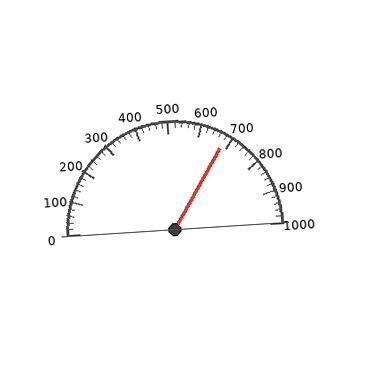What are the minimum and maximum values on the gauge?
The gauge ranges from 0 to 1000.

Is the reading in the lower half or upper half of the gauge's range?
The reading is in the upper half of the range (0 to 1000).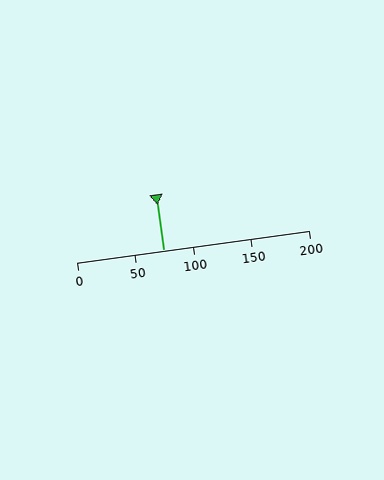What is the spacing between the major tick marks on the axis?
The major ticks are spaced 50 apart.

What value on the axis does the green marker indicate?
The marker indicates approximately 75.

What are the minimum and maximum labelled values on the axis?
The axis runs from 0 to 200.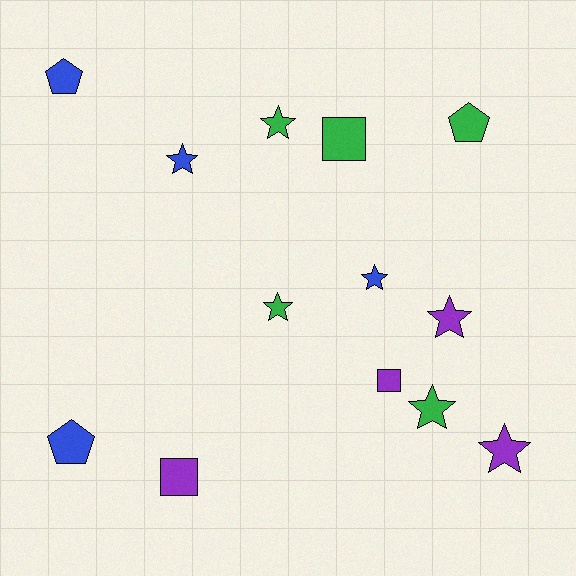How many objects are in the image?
There are 13 objects.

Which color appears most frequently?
Green, with 5 objects.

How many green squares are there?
There is 1 green square.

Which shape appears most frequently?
Star, with 7 objects.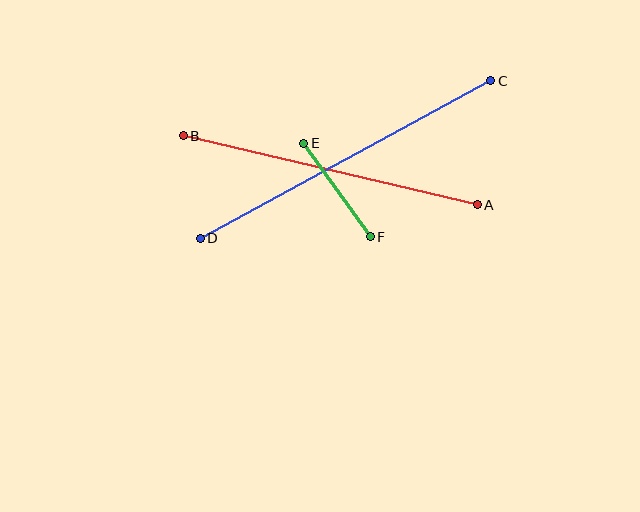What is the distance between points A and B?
The distance is approximately 302 pixels.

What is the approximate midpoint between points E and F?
The midpoint is at approximately (337, 190) pixels.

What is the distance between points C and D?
The distance is approximately 331 pixels.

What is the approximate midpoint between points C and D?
The midpoint is at approximately (346, 160) pixels.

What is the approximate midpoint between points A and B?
The midpoint is at approximately (330, 170) pixels.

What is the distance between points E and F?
The distance is approximately 115 pixels.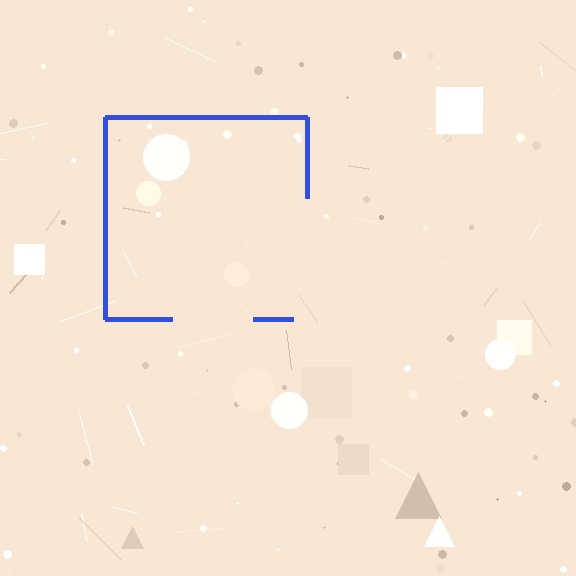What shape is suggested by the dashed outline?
The dashed outline suggests a square.